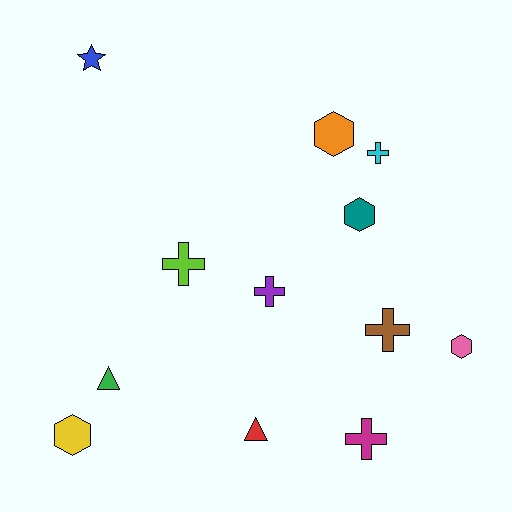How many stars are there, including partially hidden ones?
There is 1 star.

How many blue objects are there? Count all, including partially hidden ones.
There is 1 blue object.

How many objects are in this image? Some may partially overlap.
There are 12 objects.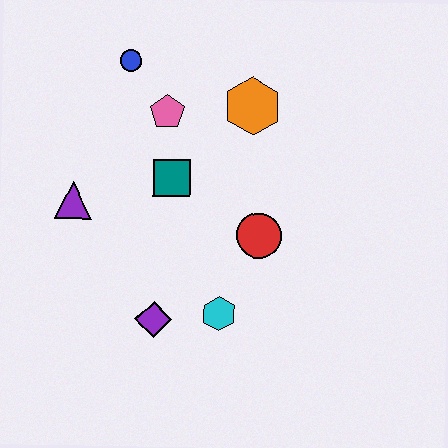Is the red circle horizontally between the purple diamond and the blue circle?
No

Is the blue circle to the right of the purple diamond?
No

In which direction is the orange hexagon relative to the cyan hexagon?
The orange hexagon is above the cyan hexagon.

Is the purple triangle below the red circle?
No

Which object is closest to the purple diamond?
The cyan hexagon is closest to the purple diamond.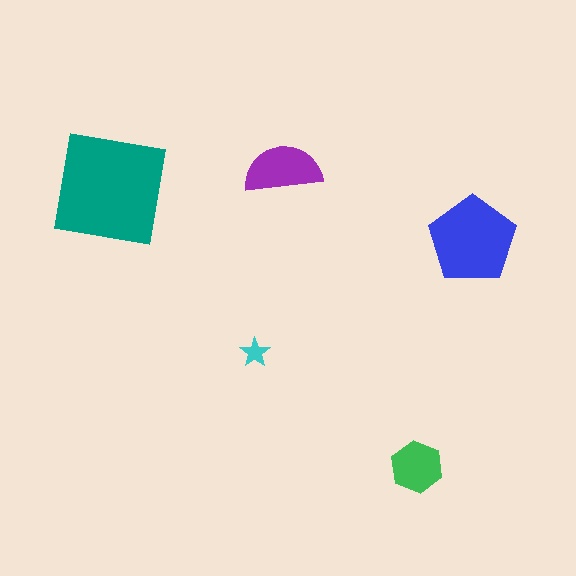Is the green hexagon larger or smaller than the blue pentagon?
Smaller.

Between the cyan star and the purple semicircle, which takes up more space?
The purple semicircle.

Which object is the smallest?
The cyan star.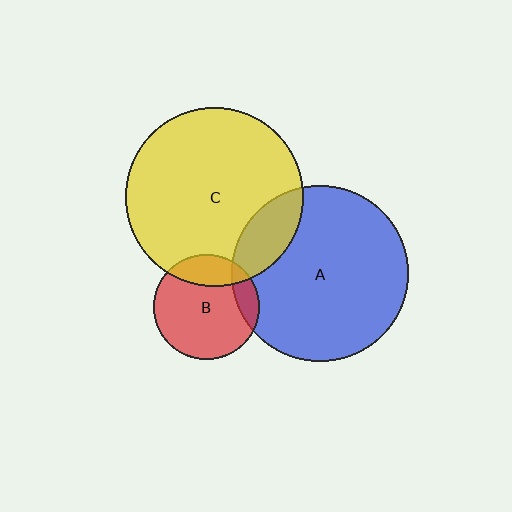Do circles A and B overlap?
Yes.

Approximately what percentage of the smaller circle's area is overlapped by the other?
Approximately 15%.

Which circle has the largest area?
Circle C (yellow).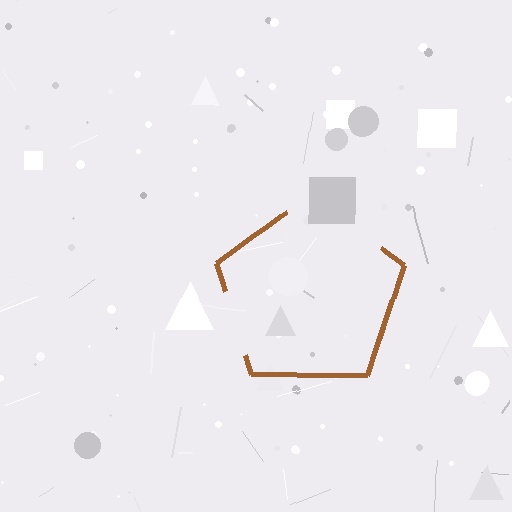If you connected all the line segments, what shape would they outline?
They would outline a pentagon.